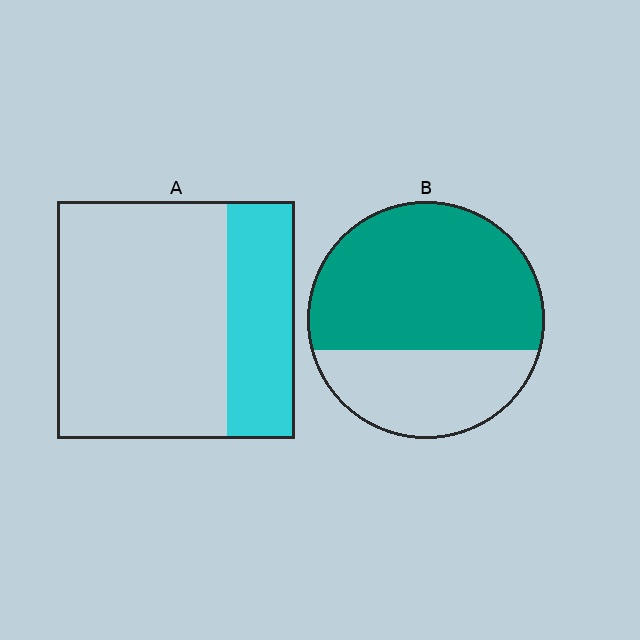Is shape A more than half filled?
No.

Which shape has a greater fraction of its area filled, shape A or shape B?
Shape B.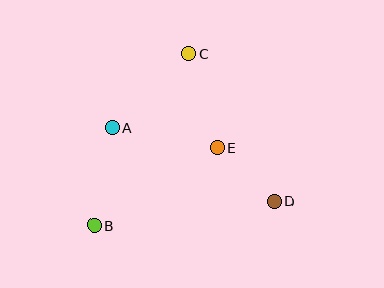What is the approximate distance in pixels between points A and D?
The distance between A and D is approximately 178 pixels.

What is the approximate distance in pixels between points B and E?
The distance between B and E is approximately 145 pixels.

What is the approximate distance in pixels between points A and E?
The distance between A and E is approximately 107 pixels.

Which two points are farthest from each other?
Points B and C are farthest from each other.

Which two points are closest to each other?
Points D and E are closest to each other.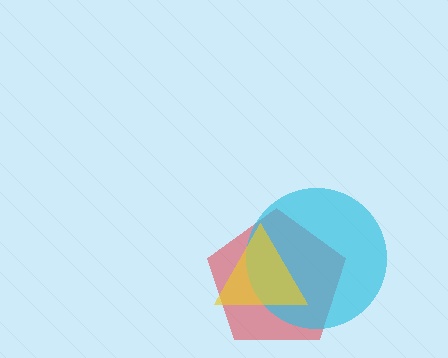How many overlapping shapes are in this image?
There are 3 overlapping shapes in the image.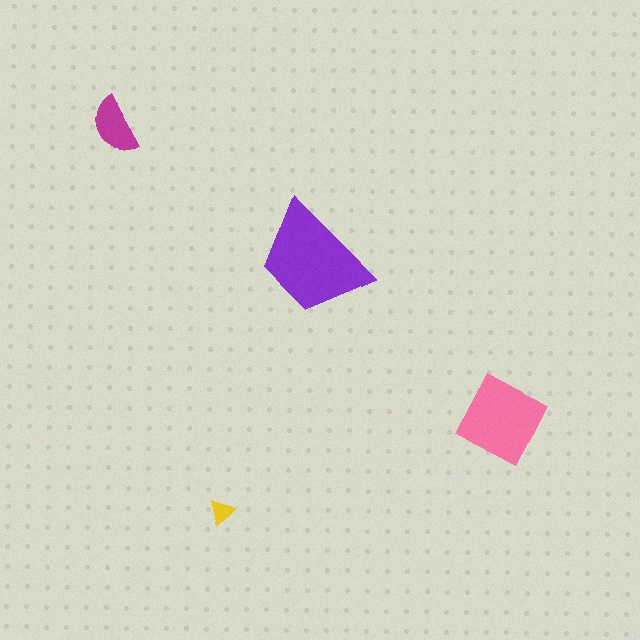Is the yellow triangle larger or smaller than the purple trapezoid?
Smaller.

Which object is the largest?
The purple trapezoid.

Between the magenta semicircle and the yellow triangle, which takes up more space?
The magenta semicircle.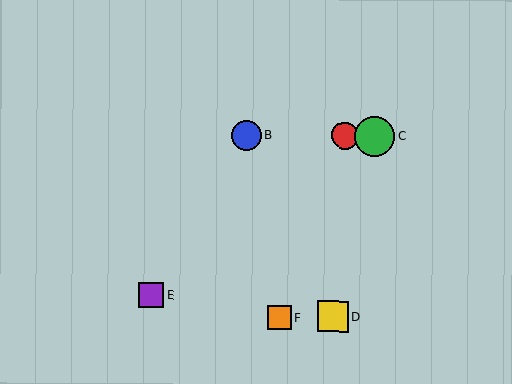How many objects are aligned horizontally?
3 objects (A, B, C) are aligned horizontally.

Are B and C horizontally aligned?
Yes, both are at y≈135.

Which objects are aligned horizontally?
Objects A, B, C are aligned horizontally.